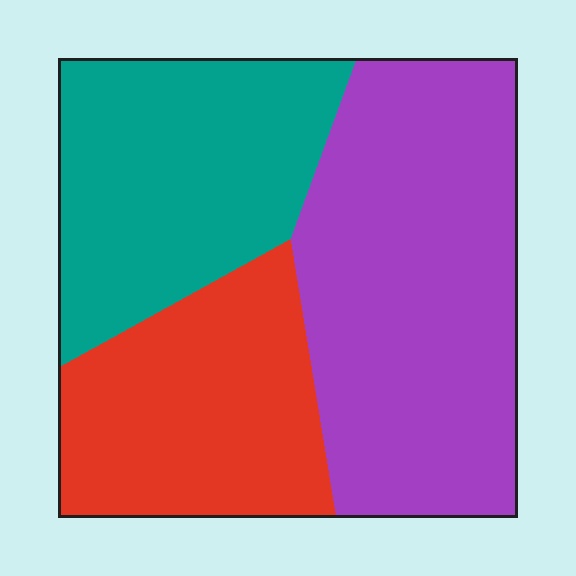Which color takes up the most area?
Purple, at roughly 45%.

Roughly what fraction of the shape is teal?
Teal covers about 30% of the shape.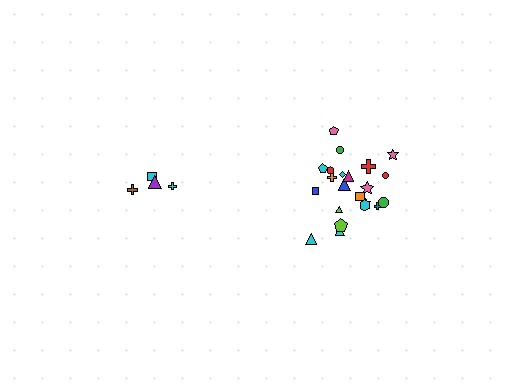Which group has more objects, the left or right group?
The right group.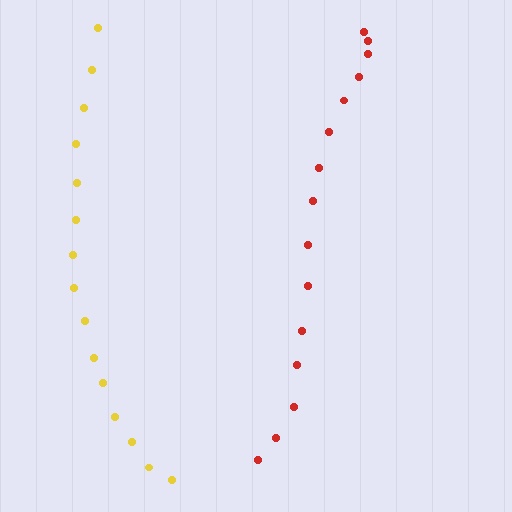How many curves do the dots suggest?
There are 2 distinct paths.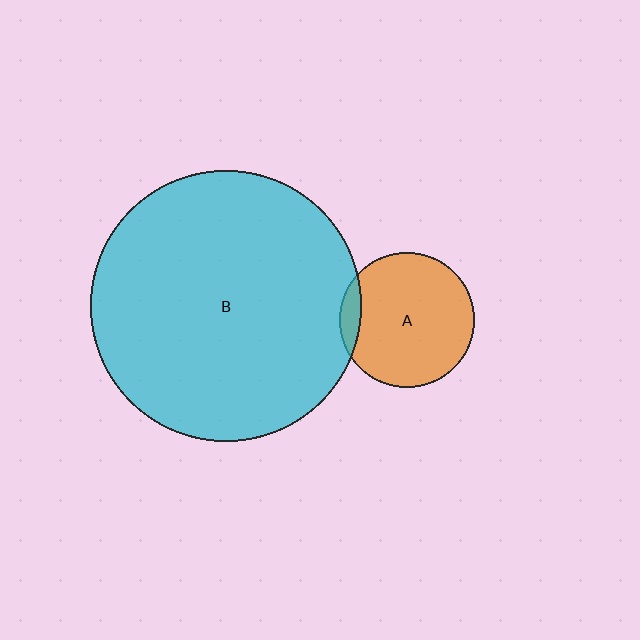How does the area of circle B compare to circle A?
Approximately 4.0 times.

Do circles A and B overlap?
Yes.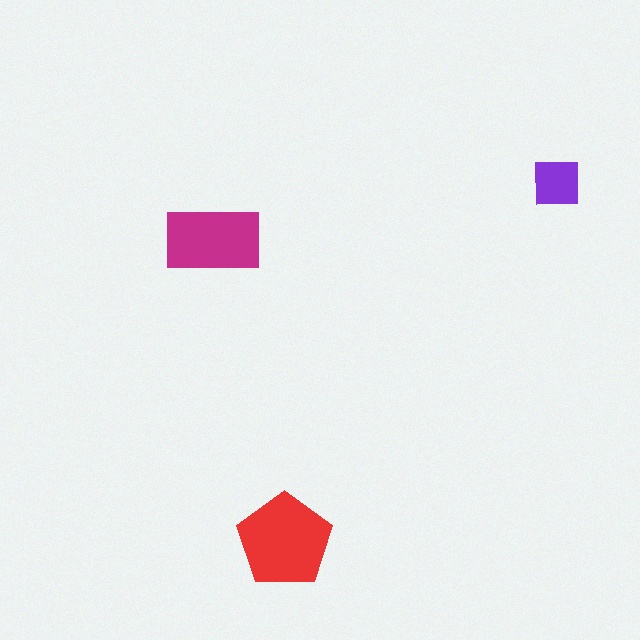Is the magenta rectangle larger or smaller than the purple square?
Larger.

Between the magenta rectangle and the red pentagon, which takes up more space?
The red pentagon.